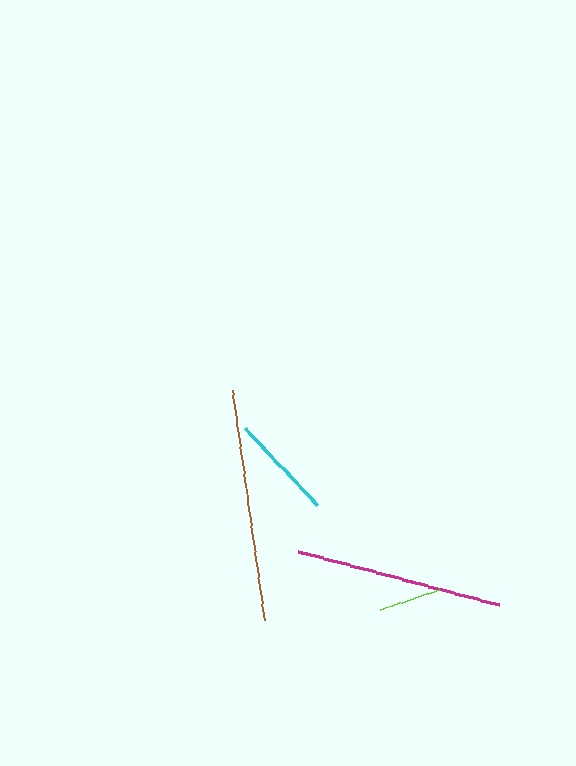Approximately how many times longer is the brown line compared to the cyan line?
The brown line is approximately 2.2 times the length of the cyan line.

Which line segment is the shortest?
The lime line is the shortest at approximately 62 pixels.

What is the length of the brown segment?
The brown segment is approximately 232 pixels long.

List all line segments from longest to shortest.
From longest to shortest: brown, magenta, cyan, lime.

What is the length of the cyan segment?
The cyan segment is approximately 105 pixels long.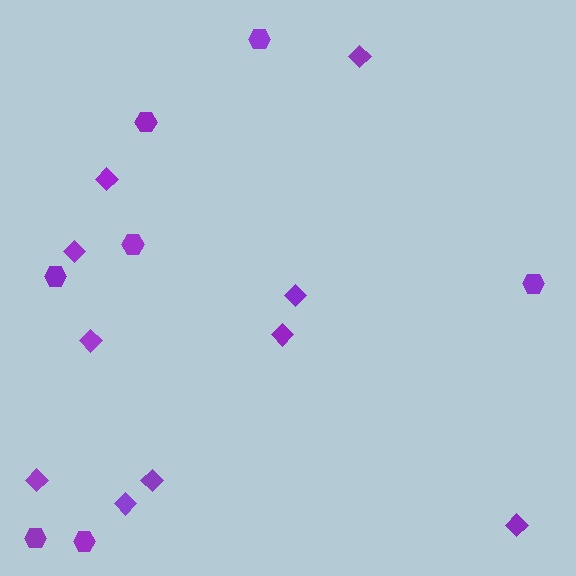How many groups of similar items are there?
There are 2 groups: one group of diamonds (10) and one group of hexagons (7).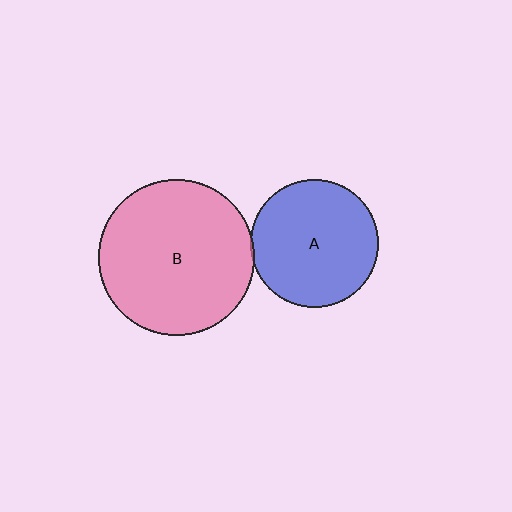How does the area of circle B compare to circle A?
Approximately 1.5 times.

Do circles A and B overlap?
Yes.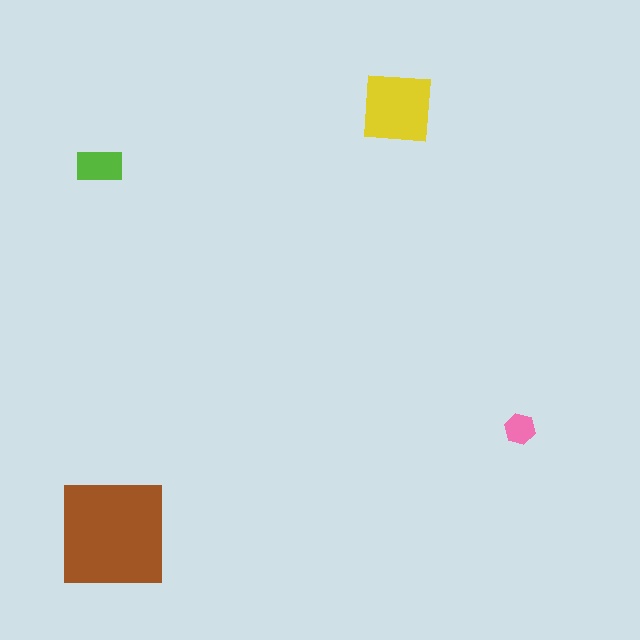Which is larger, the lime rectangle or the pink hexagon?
The lime rectangle.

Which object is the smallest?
The pink hexagon.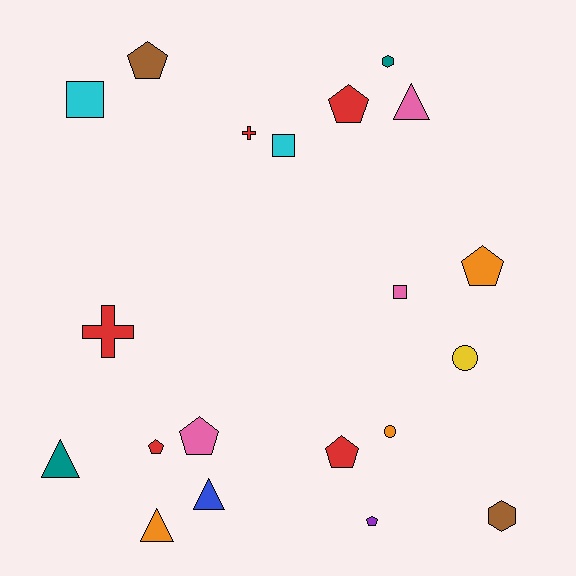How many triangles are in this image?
There are 4 triangles.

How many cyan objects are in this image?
There are 2 cyan objects.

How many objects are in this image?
There are 20 objects.